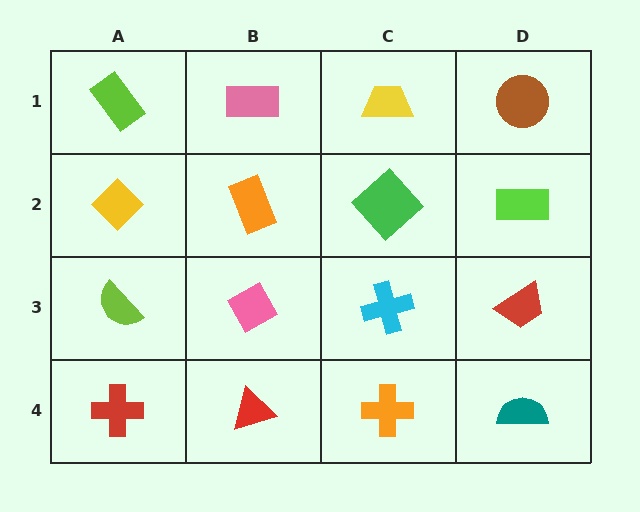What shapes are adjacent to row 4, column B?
A pink diamond (row 3, column B), a red cross (row 4, column A), an orange cross (row 4, column C).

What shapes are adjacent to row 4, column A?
A lime semicircle (row 3, column A), a red triangle (row 4, column B).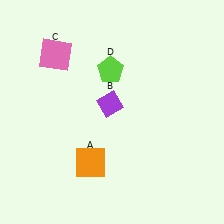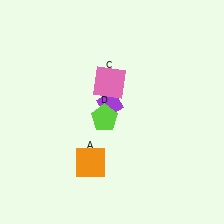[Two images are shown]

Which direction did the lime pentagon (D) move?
The lime pentagon (D) moved down.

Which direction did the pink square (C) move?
The pink square (C) moved right.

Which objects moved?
The objects that moved are: the pink square (C), the lime pentagon (D).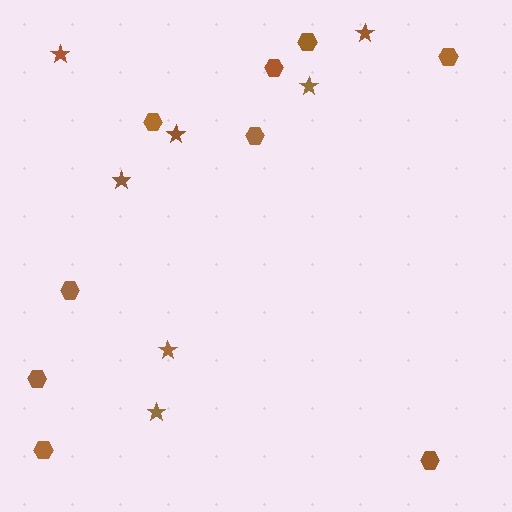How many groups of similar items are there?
There are 2 groups: one group of stars (7) and one group of hexagons (9).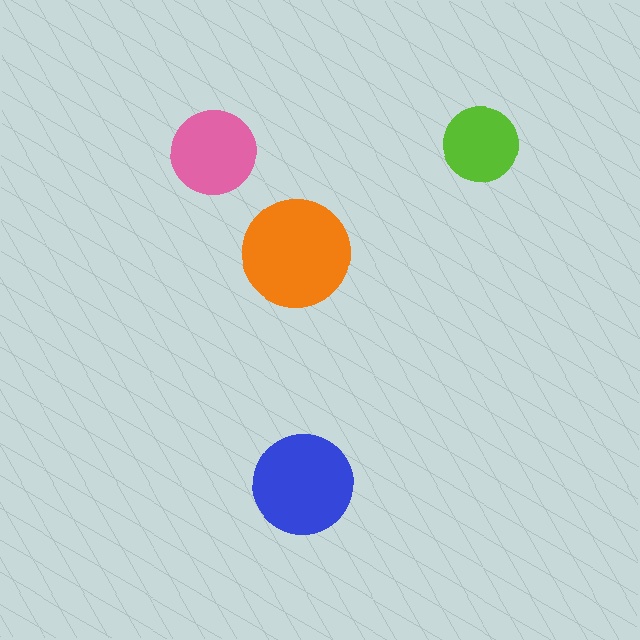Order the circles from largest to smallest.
the orange one, the blue one, the pink one, the lime one.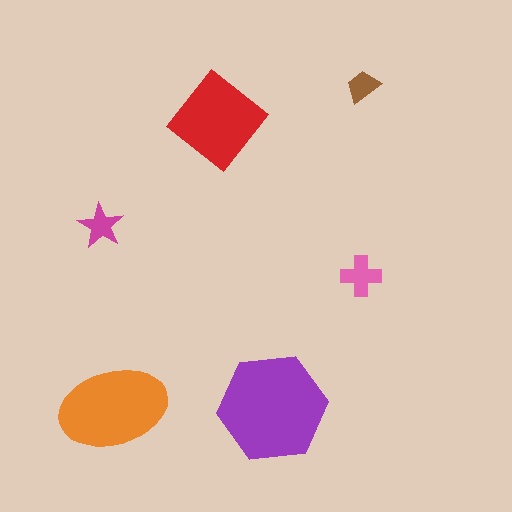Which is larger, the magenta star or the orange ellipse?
The orange ellipse.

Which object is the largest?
The purple hexagon.